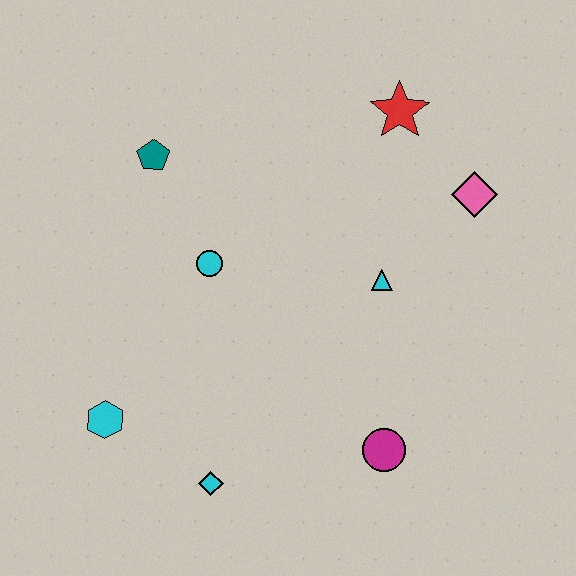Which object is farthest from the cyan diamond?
The red star is farthest from the cyan diamond.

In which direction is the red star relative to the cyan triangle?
The red star is above the cyan triangle.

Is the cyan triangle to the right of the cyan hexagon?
Yes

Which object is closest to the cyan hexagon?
The cyan diamond is closest to the cyan hexagon.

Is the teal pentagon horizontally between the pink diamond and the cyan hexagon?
Yes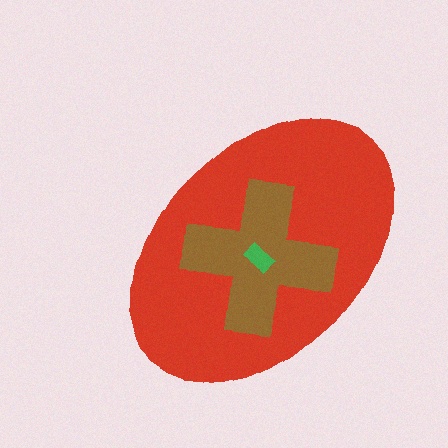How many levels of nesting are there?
3.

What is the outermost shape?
The red ellipse.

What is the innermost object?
The green rectangle.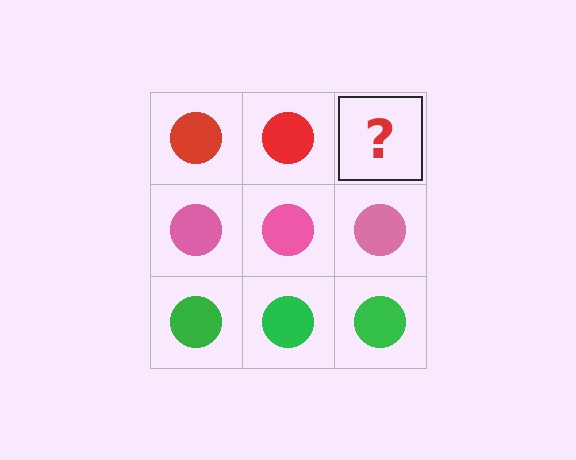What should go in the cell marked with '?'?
The missing cell should contain a red circle.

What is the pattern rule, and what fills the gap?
The rule is that each row has a consistent color. The gap should be filled with a red circle.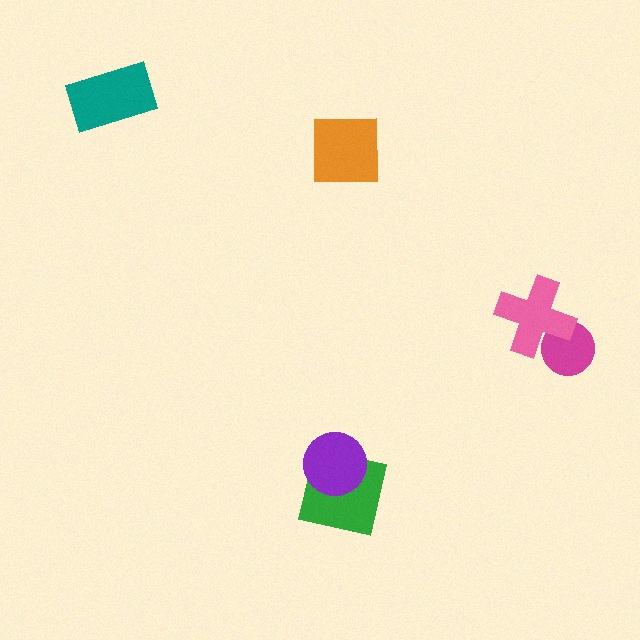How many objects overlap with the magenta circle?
1 object overlaps with the magenta circle.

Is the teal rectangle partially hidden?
No, no other shape covers it.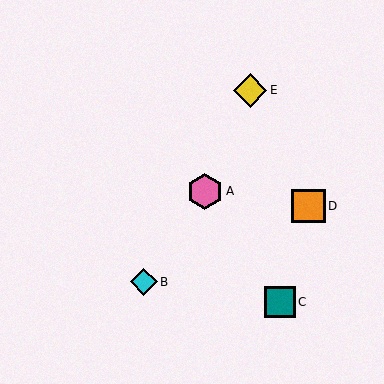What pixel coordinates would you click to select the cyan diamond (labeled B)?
Click at (144, 282) to select the cyan diamond B.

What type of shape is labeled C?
Shape C is a teal square.